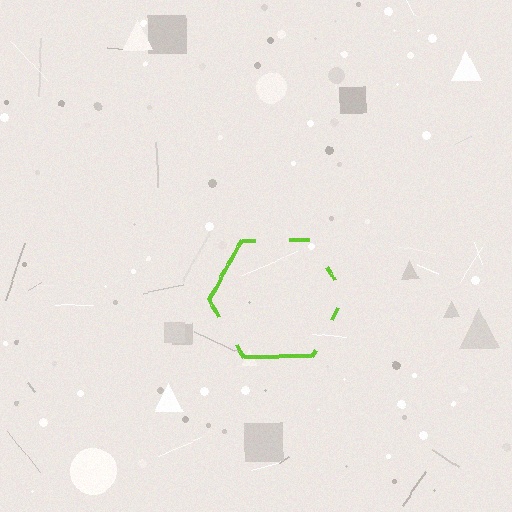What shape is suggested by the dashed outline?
The dashed outline suggests a hexagon.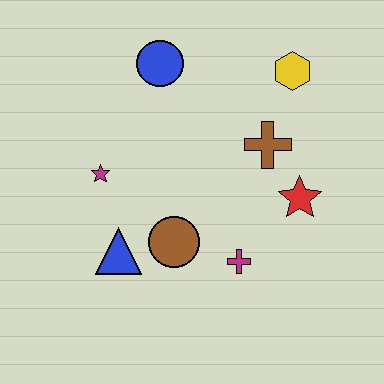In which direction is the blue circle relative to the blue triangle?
The blue circle is above the blue triangle.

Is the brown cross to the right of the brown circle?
Yes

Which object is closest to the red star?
The brown cross is closest to the red star.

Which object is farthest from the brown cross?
The blue triangle is farthest from the brown cross.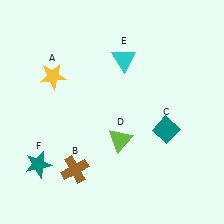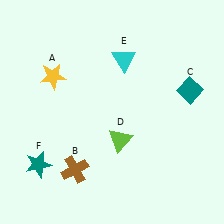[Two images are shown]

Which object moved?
The teal diamond (C) moved up.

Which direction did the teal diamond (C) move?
The teal diamond (C) moved up.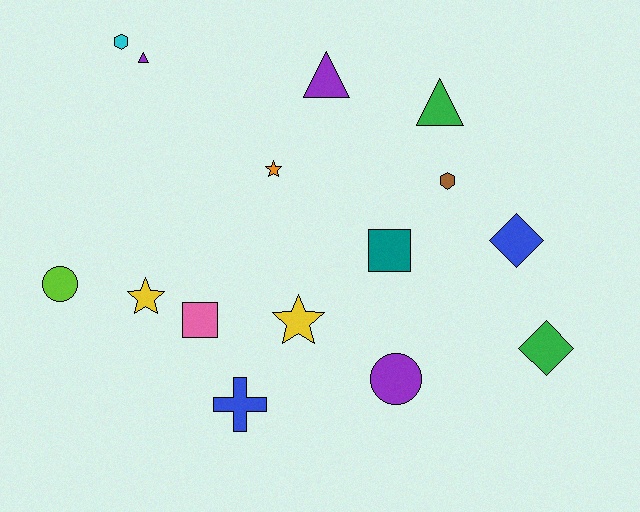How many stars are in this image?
There are 3 stars.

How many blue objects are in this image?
There are 2 blue objects.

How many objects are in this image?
There are 15 objects.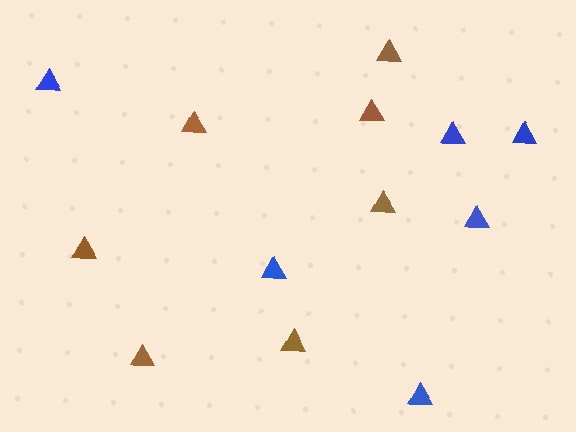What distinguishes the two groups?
There are 2 groups: one group of blue triangles (6) and one group of brown triangles (7).